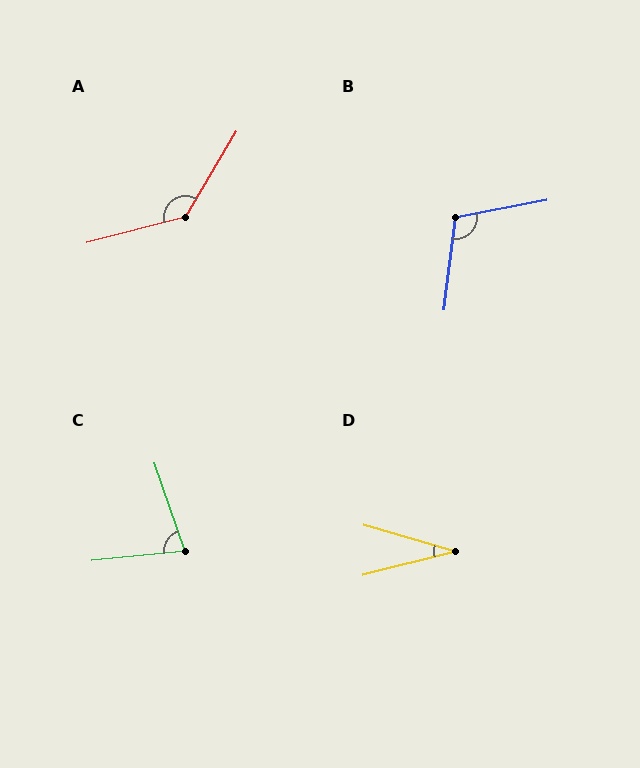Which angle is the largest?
A, at approximately 135 degrees.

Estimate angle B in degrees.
Approximately 108 degrees.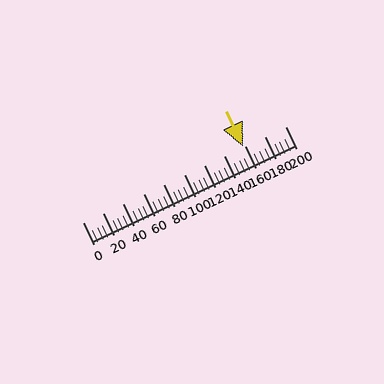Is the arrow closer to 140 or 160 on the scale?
The arrow is closer to 160.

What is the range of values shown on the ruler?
The ruler shows values from 0 to 200.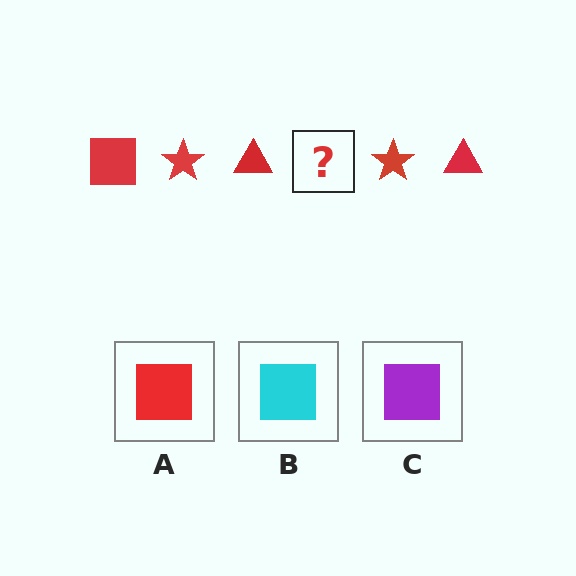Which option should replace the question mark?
Option A.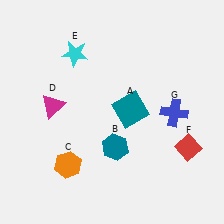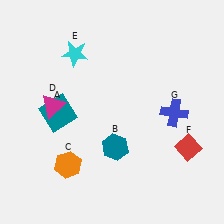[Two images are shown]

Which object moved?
The teal square (A) moved left.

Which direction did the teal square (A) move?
The teal square (A) moved left.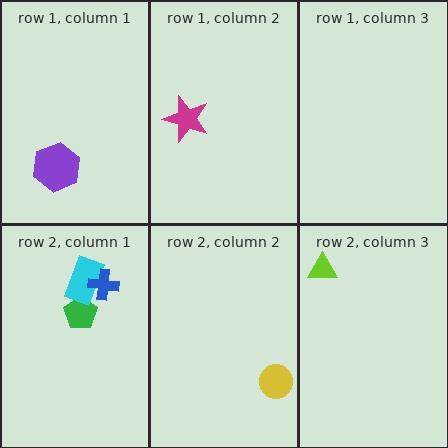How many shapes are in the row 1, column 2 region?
1.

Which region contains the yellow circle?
The row 2, column 2 region.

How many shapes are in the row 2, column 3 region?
1.